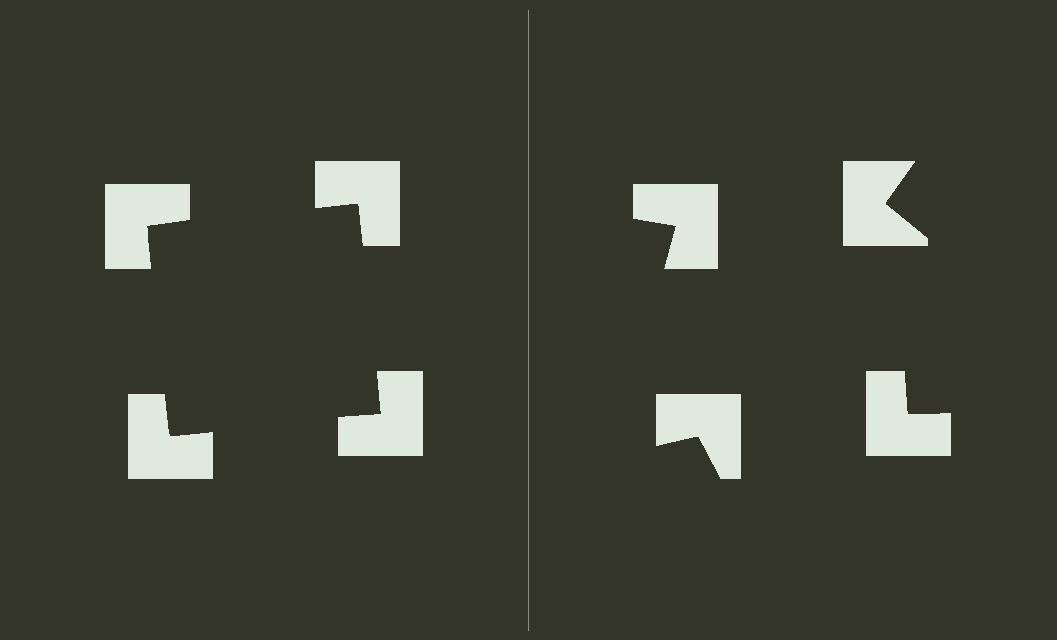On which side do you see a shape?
An illusory square appears on the left side. On the right side the wedge cuts are rotated, so no coherent shape forms.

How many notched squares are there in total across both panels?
8 — 4 on each side.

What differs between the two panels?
The notched squares are positioned identically on both sides; only the wedge orientations differ. On the left they align to a square; on the right they are misaligned.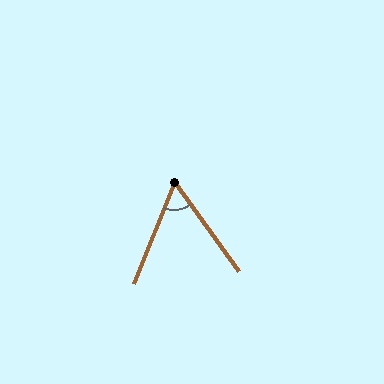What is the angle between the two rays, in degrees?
Approximately 57 degrees.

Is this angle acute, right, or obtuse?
It is acute.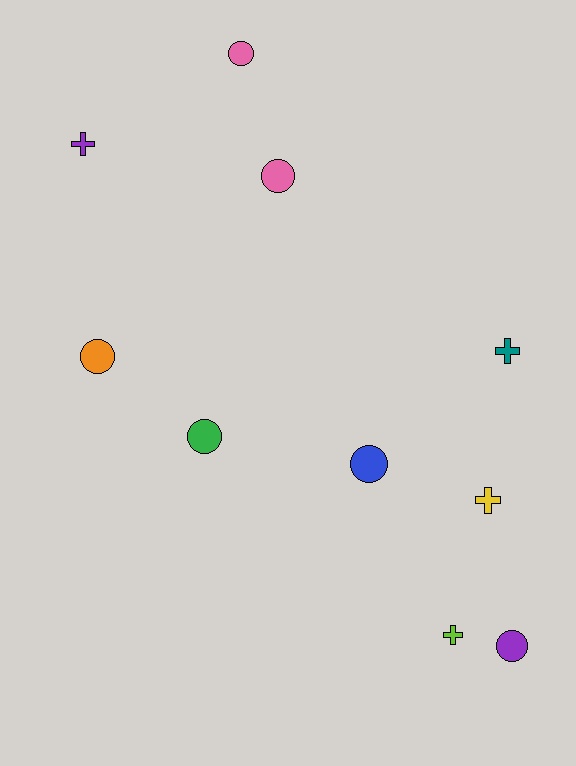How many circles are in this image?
There are 6 circles.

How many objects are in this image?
There are 10 objects.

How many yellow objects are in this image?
There is 1 yellow object.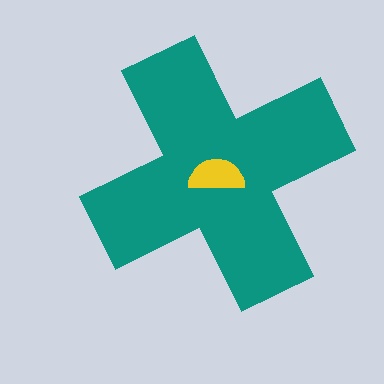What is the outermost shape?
The teal cross.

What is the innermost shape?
The yellow semicircle.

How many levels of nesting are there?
2.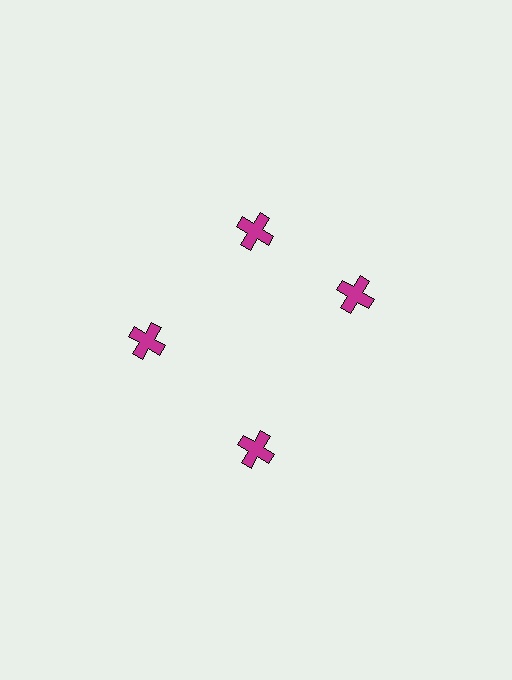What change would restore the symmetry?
The symmetry would be restored by rotating it back into even spacing with its neighbors so that all 4 crosses sit at equal angles and equal distance from the center.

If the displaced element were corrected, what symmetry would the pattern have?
It would have 4-fold rotational symmetry — the pattern would map onto itself every 90 degrees.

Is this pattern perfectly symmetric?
No. The 4 magenta crosses are arranged in a ring, but one element near the 3 o'clock position is rotated out of alignment along the ring, breaking the 4-fold rotational symmetry.